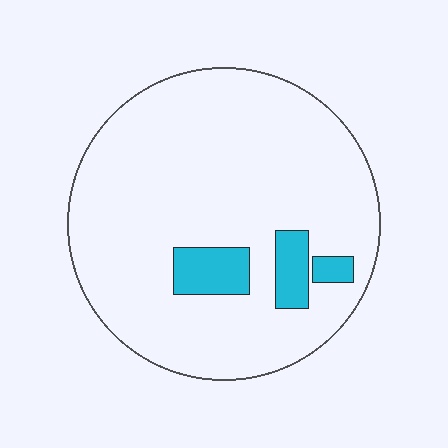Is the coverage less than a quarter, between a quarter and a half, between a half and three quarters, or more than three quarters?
Less than a quarter.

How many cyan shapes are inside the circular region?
3.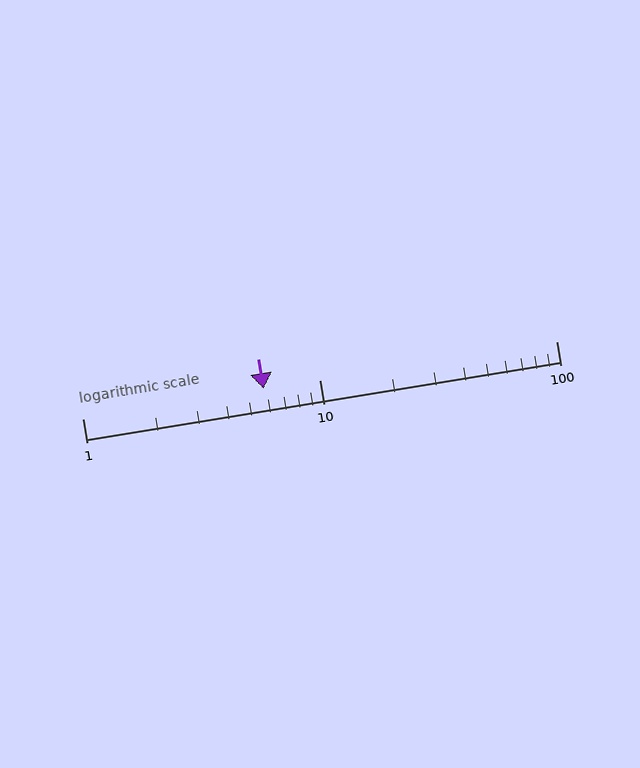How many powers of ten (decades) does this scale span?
The scale spans 2 decades, from 1 to 100.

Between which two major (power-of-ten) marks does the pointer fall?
The pointer is between 1 and 10.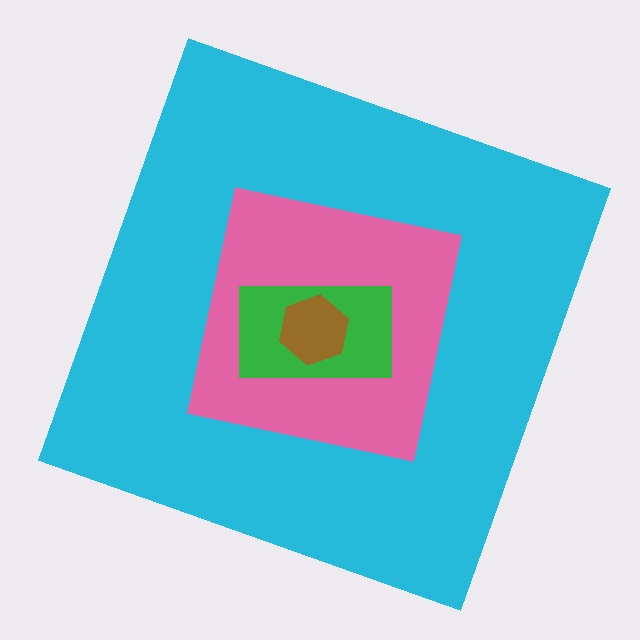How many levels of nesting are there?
4.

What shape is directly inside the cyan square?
The pink square.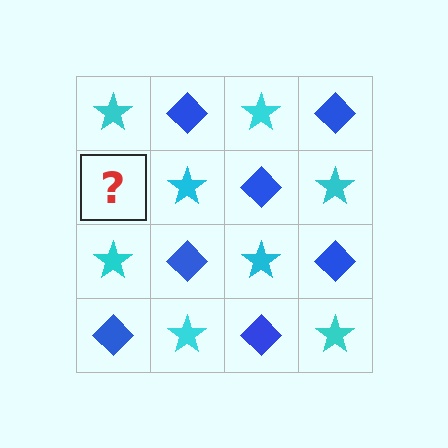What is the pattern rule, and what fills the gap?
The rule is that it alternates cyan star and blue diamond in a checkerboard pattern. The gap should be filled with a blue diamond.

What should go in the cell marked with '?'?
The missing cell should contain a blue diamond.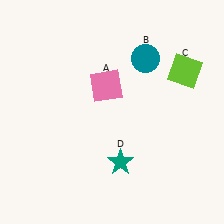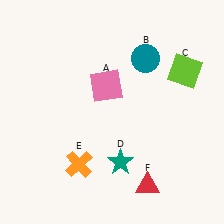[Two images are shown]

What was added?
An orange cross (E), a red triangle (F) were added in Image 2.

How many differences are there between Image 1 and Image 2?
There are 2 differences between the two images.